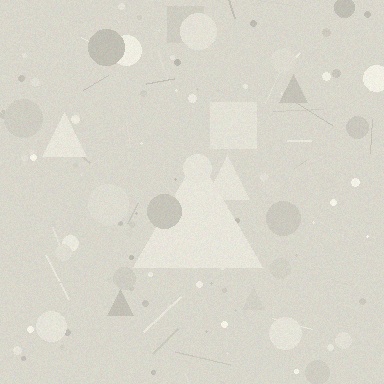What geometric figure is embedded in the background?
A triangle is embedded in the background.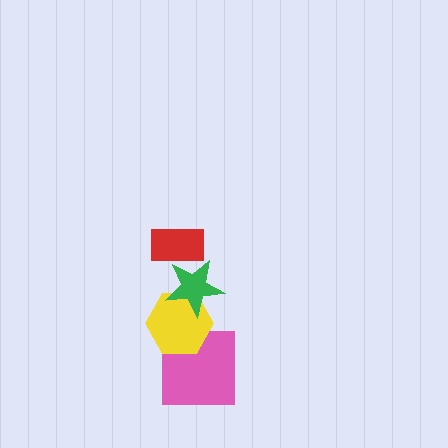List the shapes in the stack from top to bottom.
From top to bottom: the red rectangle, the green star, the yellow hexagon, the pink square.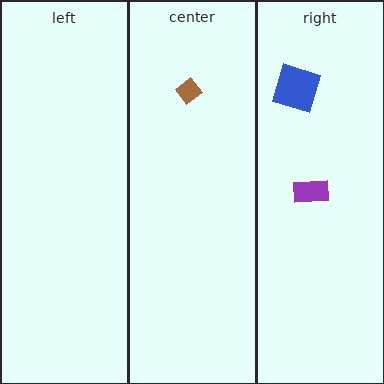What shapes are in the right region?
The purple rectangle, the blue square.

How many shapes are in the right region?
2.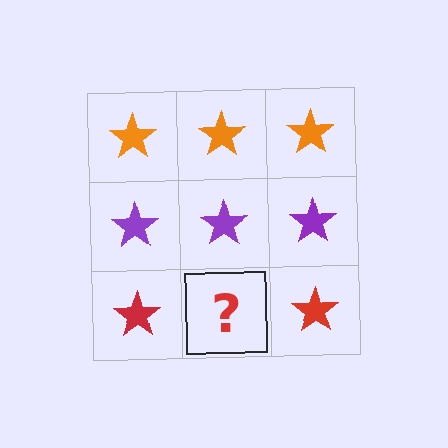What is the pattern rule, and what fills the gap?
The rule is that each row has a consistent color. The gap should be filled with a red star.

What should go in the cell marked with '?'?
The missing cell should contain a red star.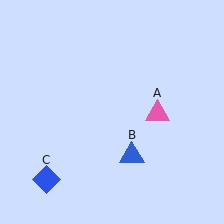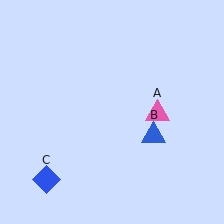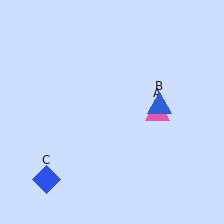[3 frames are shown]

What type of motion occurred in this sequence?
The blue triangle (object B) rotated counterclockwise around the center of the scene.